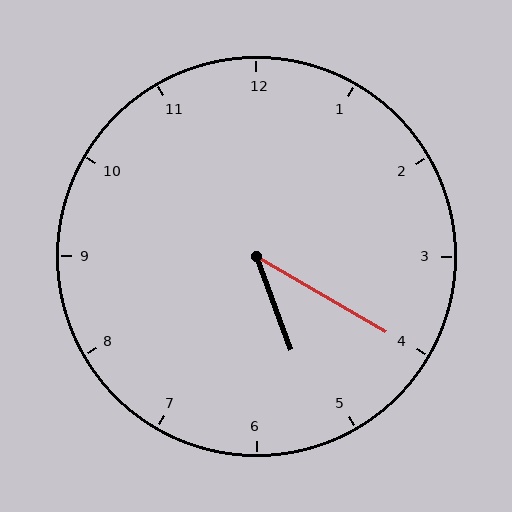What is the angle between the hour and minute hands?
Approximately 40 degrees.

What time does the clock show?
5:20.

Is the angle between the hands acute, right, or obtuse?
It is acute.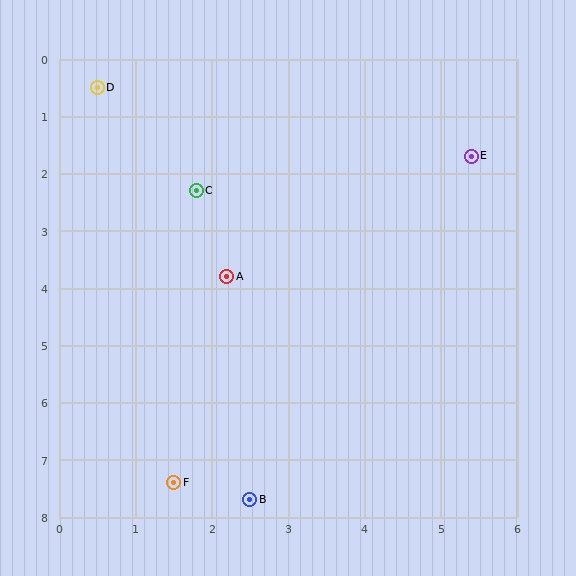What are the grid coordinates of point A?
Point A is at approximately (2.2, 3.8).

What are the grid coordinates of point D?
Point D is at approximately (0.5, 0.5).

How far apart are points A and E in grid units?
Points A and E are about 3.8 grid units apart.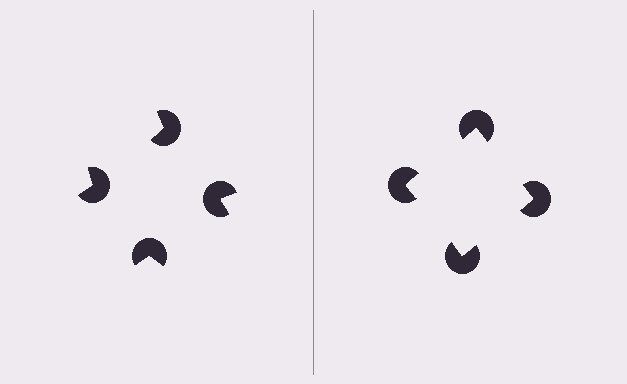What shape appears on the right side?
An illusory square.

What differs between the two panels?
The pac-man discs are positioned identically on both sides; only the wedge orientations differ. On the right they align to a square; on the left they are misaligned.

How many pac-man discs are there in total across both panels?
8 — 4 on each side.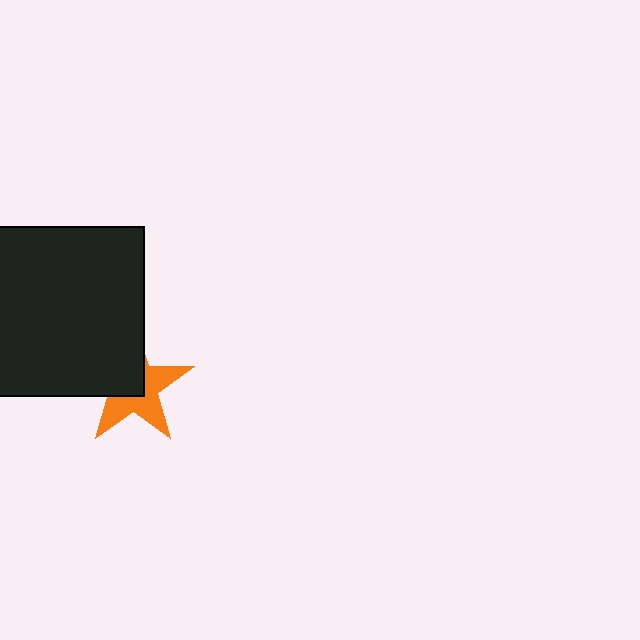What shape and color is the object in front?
The object in front is a black rectangle.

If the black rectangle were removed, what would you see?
You would see the complete orange star.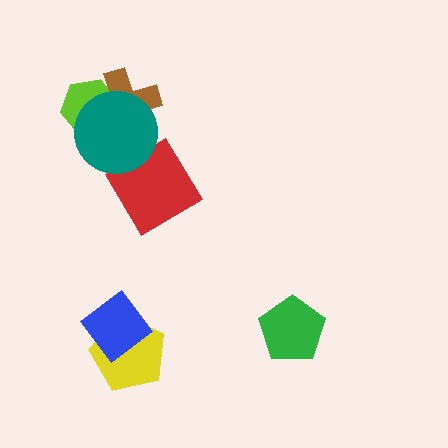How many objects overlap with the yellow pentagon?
1 object overlaps with the yellow pentagon.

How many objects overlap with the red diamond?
1 object overlaps with the red diamond.